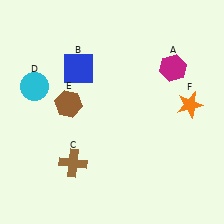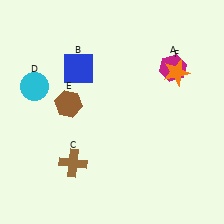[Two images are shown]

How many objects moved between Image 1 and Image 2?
1 object moved between the two images.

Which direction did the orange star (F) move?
The orange star (F) moved up.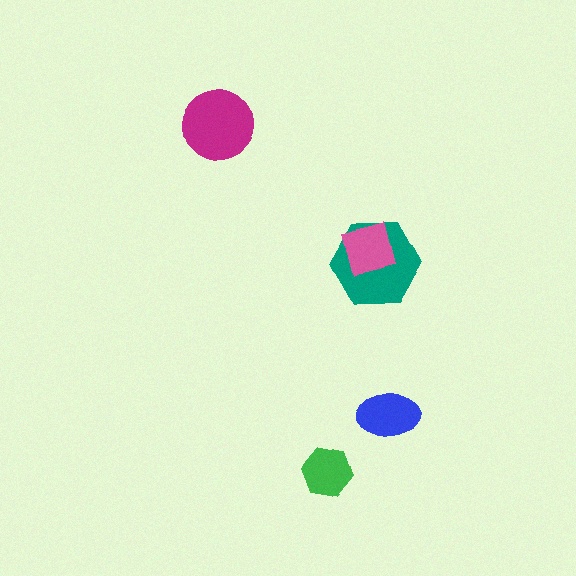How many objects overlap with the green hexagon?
0 objects overlap with the green hexagon.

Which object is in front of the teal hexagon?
The pink square is in front of the teal hexagon.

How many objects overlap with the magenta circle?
0 objects overlap with the magenta circle.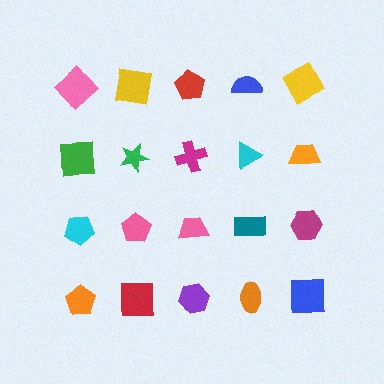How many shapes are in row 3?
5 shapes.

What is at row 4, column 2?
A red square.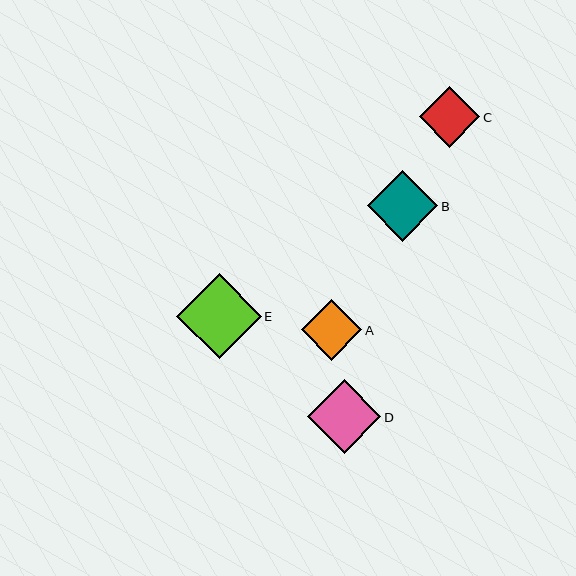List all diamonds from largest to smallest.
From largest to smallest: E, D, B, A, C.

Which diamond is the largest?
Diamond E is the largest with a size of approximately 85 pixels.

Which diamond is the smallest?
Diamond C is the smallest with a size of approximately 61 pixels.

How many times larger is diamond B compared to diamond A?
Diamond B is approximately 1.2 times the size of diamond A.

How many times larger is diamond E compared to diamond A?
Diamond E is approximately 1.4 times the size of diamond A.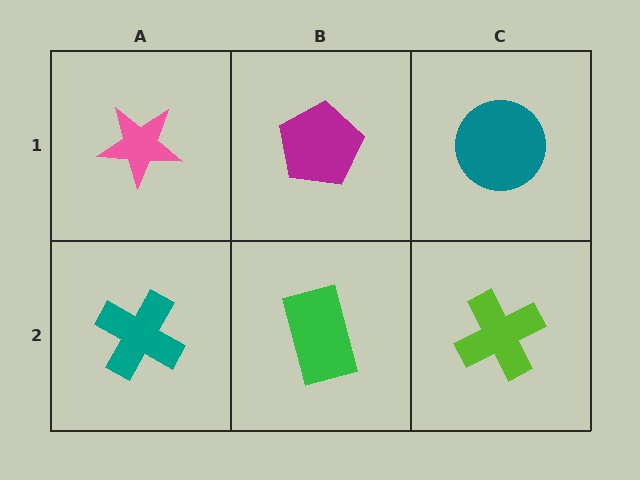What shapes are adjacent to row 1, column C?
A lime cross (row 2, column C), a magenta pentagon (row 1, column B).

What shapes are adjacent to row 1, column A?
A teal cross (row 2, column A), a magenta pentagon (row 1, column B).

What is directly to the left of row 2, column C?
A green rectangle.